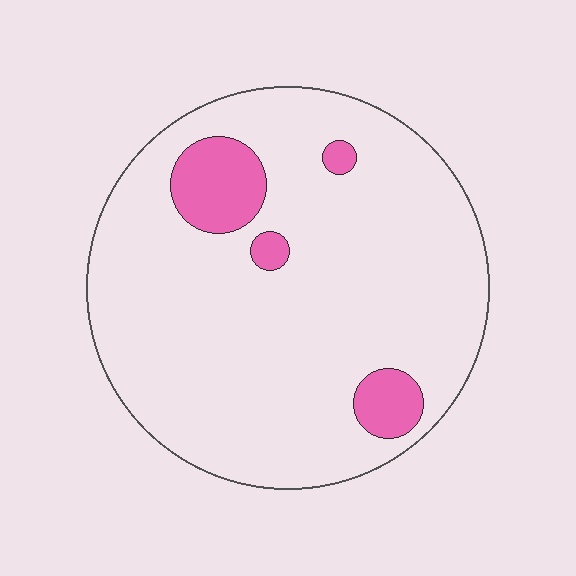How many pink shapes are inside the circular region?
4.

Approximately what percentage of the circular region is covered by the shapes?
Approximately 10%.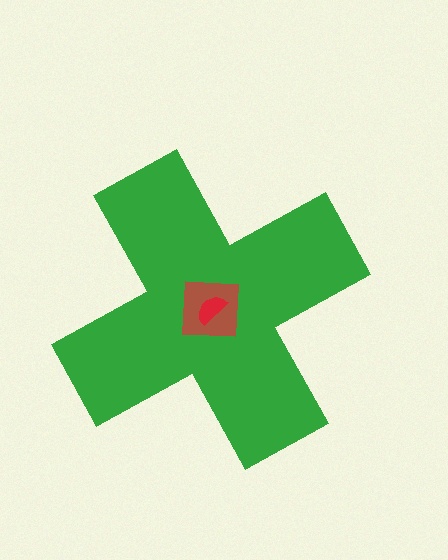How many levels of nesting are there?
3.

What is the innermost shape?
The red semicircle.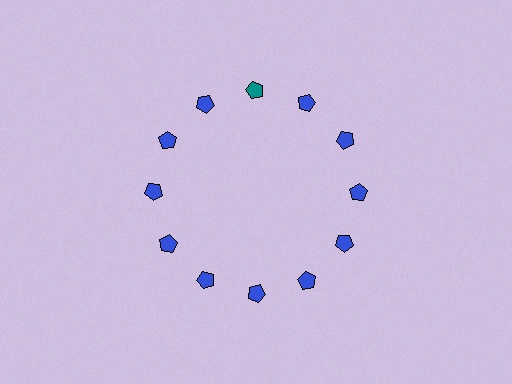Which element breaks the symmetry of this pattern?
The teal pentagon at roughly the 12 o'clock position breaks the symmetry. All other shapes are blue pentagons.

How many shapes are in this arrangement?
There are 12 shapes arranged in a ring pattern.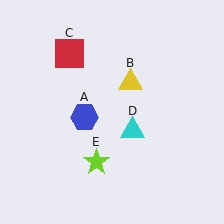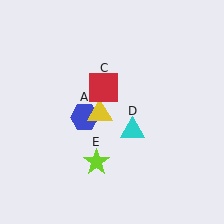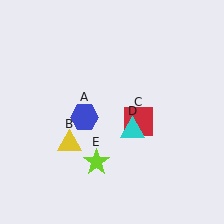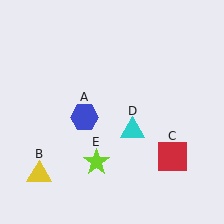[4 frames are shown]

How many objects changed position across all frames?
2 objects changed position: yellow triangle (object B), red square (object C).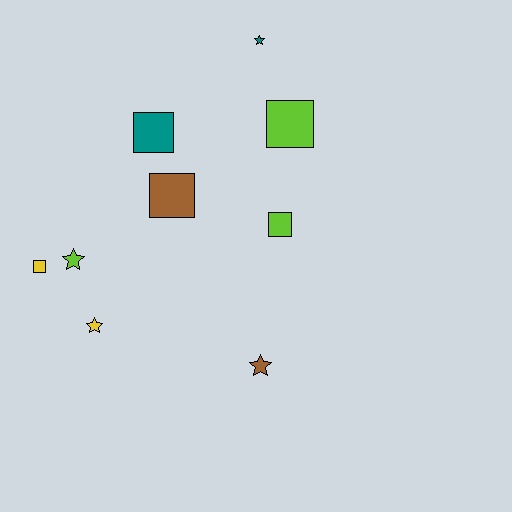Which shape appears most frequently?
Square, with 5 objects.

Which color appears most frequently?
Lime, with 3 objects.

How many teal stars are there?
There is 1 teal star.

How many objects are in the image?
There are 9 objects.